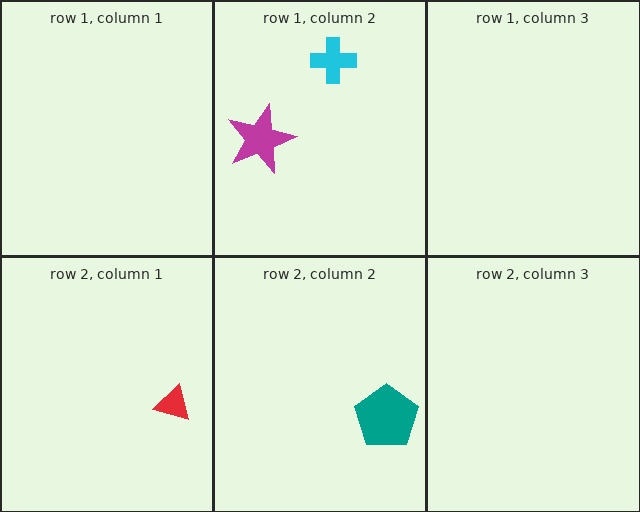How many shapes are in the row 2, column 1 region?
1.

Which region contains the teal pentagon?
The row 2, column 2 region.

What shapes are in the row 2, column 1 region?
The red triangle.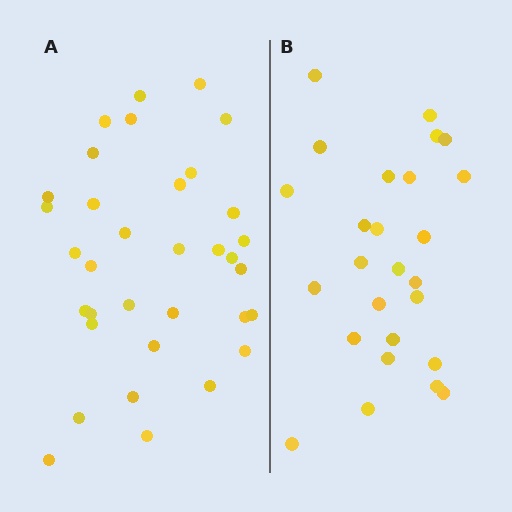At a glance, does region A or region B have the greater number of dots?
Region A (the left region) has more dots.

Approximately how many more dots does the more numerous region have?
Region A has roughly 8 or so more dots than region B.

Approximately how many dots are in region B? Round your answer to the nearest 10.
About 30 dots. (The exact count is 26, which rounds to 30.)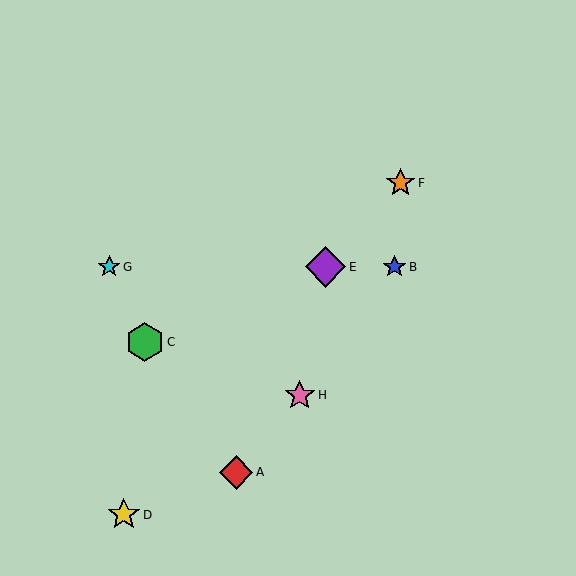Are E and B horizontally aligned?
Yes, both are at y≈267.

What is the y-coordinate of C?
Object C is at y≈342.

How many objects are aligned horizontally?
3 objects (B, E, G) are aligned horizontally.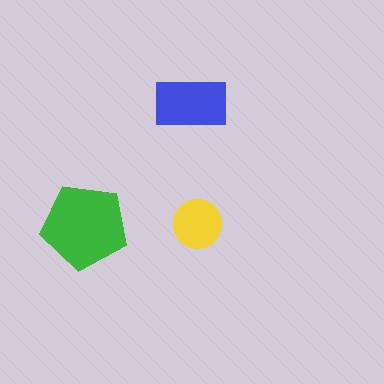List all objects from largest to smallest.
The green pentagon, the blue rectangle, the yellow circle.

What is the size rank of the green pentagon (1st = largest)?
1st.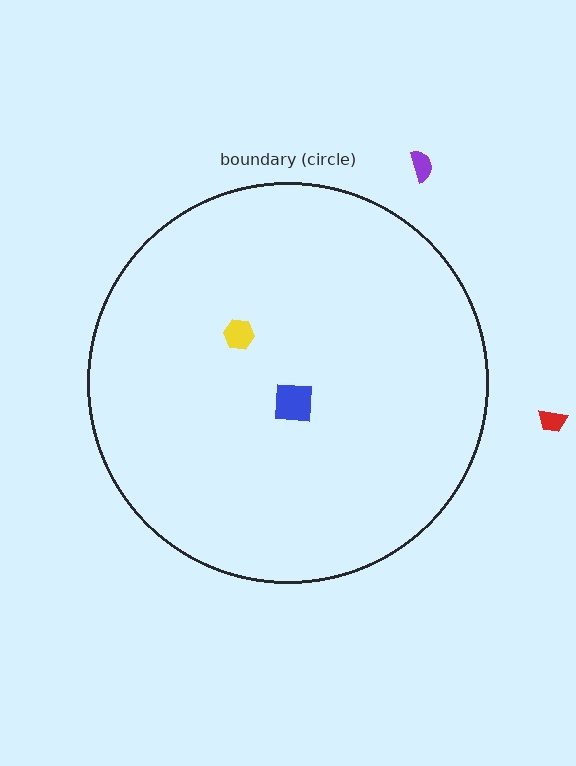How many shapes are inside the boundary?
2 inside, 2 outside.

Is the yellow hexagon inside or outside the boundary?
Inside.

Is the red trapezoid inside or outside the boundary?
Outside.